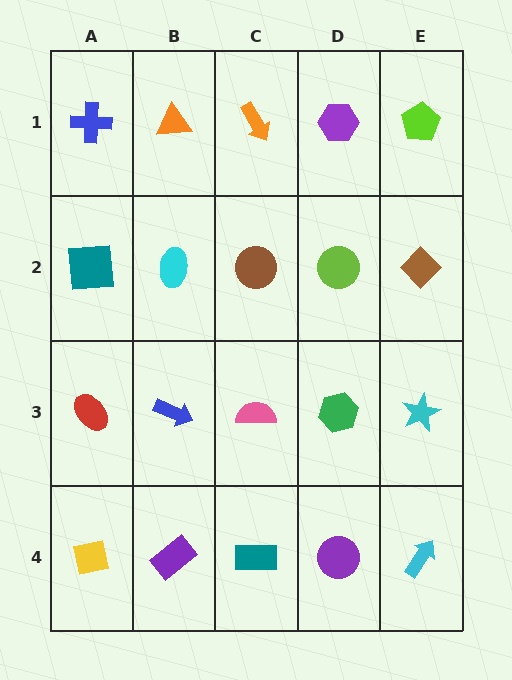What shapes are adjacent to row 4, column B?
A blue arrow (row 3, column B), a yellow square (row 4, column A), a teal rectangle (row 4, column C).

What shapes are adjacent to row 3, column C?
A brown circle (row 2, column C), a teal rectangle (row 4, column C), a blue arrow (row 3, column B), a green hexagon (row 3, column D).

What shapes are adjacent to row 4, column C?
A pink semicircle (row 3, column C), a purple rectangle (row 4, column B), a purple circle (row 4, column D).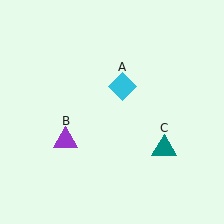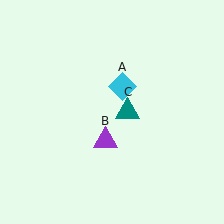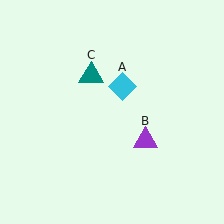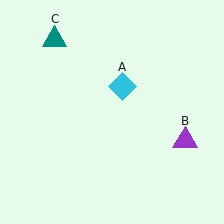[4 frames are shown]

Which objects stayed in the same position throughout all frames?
Cyan diamond (object A) remained stationary.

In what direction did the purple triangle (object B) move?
The purple triangle (object B) moved right.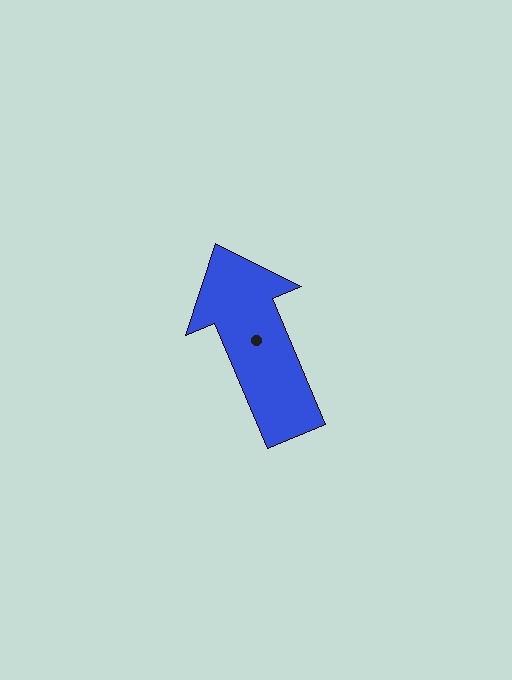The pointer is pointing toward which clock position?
Roughly 11 o'clock.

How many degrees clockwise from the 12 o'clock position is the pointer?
Approximately 337 degrees.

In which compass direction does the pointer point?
Northwest.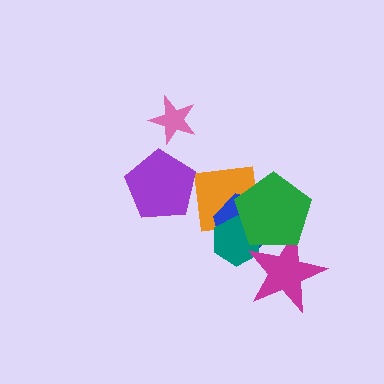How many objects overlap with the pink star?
0 objects overlap with the pink star.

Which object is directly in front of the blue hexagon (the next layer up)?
The teal hexagon is directly in front of the blue hexagon.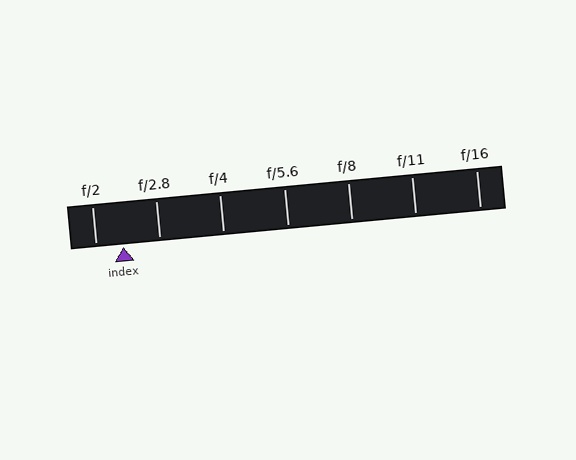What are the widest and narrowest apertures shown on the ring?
The widest aperture shown is f/2 and the narrowest is f/16.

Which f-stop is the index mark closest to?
The index mark is closest to f/2.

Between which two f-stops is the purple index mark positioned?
The index mark is between f/2 and f/2.8.